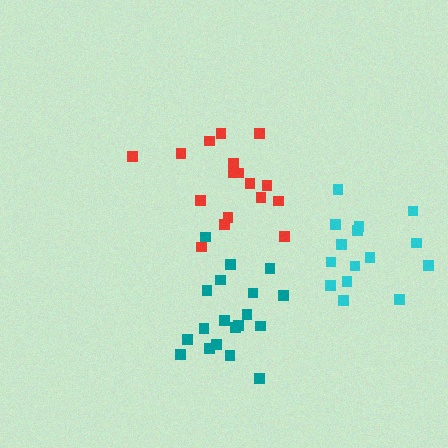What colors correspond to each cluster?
The clusters are colored: teal, red, cyan.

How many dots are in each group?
Group 1: 19 dots, Group 2: 17 dots, Group 3: 15 dots (51 total).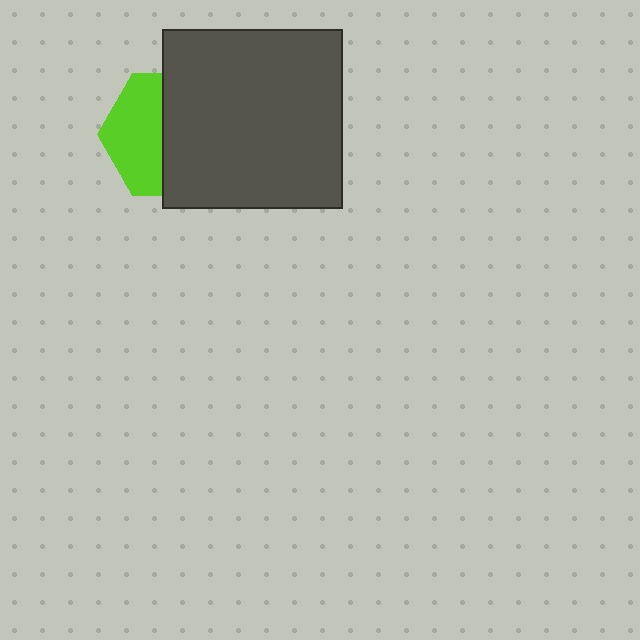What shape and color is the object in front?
The object in front is a dark gray square.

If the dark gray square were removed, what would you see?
You would see the complete lime hexagon.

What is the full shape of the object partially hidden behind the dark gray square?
The partially hidden object is a lime hexagon.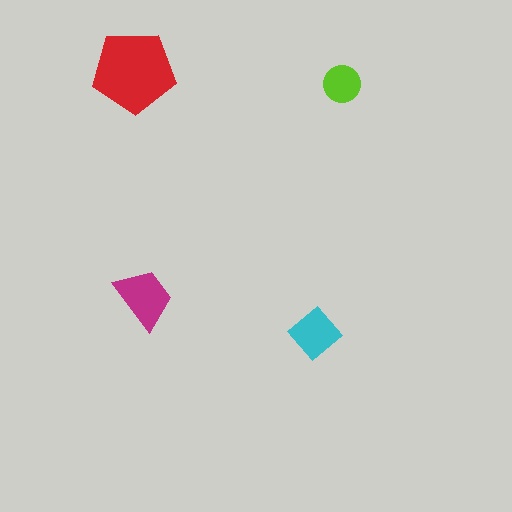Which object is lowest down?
The cyan diamond is bottommost.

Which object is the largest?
The red pentagon.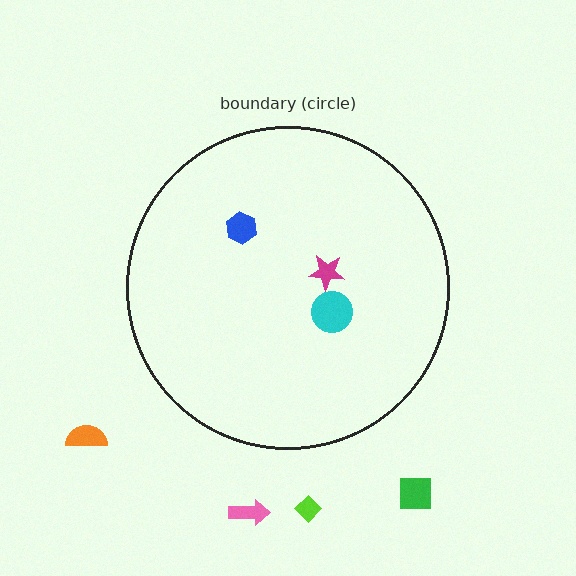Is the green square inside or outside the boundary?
Outside.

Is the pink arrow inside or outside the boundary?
Outside.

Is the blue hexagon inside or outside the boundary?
Inside.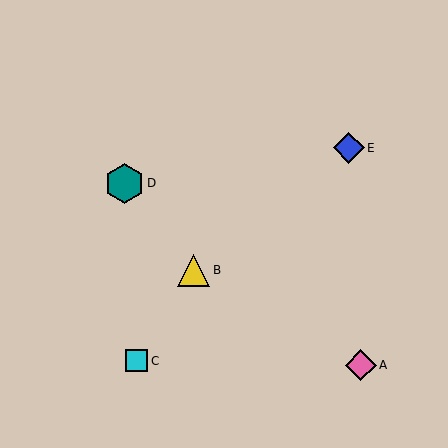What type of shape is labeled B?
Shape B is a yellow triangle.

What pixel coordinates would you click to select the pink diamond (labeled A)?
Click at (361, 365) to select the pink diamond A.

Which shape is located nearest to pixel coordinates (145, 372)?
The cyan square (labeled C) at (137, 361) is nearest to that location.